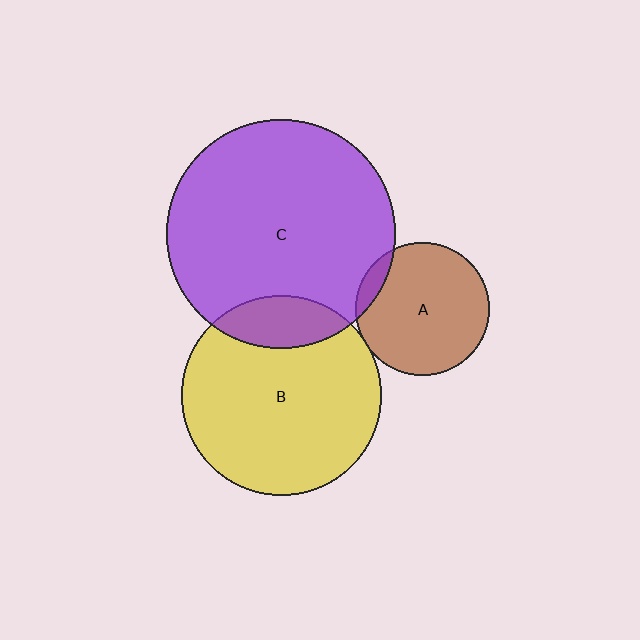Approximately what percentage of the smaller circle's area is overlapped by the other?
Approximately 10%.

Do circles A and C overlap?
Yes.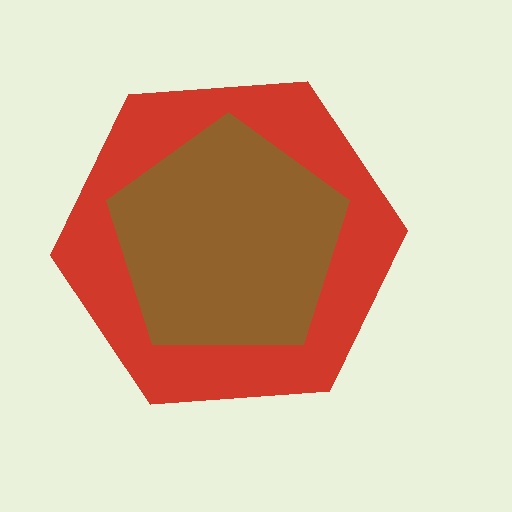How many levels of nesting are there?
2.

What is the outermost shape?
The red hexagon.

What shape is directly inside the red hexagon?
The brown pentagon.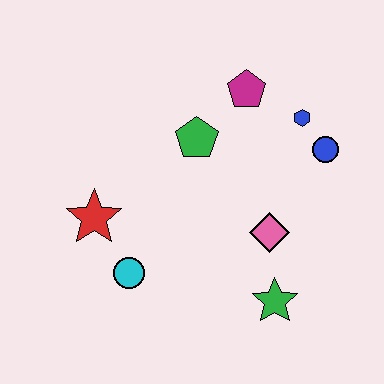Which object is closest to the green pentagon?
The magenta pentagon is closest to the green pentagon.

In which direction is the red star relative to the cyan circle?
The red star is above the cyan circle.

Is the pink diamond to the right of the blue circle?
No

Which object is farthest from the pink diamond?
The red star is farthest from the pink diamond.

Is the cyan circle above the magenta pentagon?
No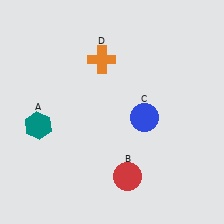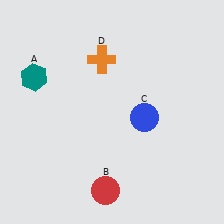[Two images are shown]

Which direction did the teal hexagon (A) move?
The teal hexagon (A) moved up.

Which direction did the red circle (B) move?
The red circle (B) moved left.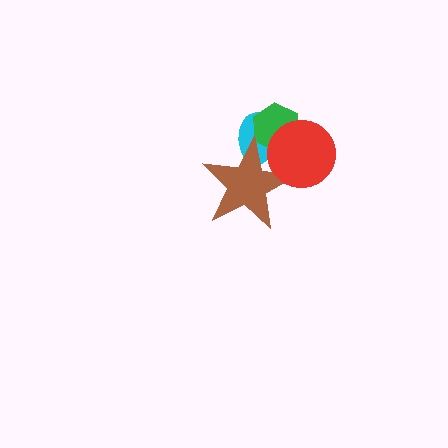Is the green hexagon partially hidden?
Yes, it is partially covered by another shape.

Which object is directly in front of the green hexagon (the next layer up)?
The brown star is directly in front of the green hexagon.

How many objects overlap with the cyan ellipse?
3 objects overlap with the cyan ellipse.